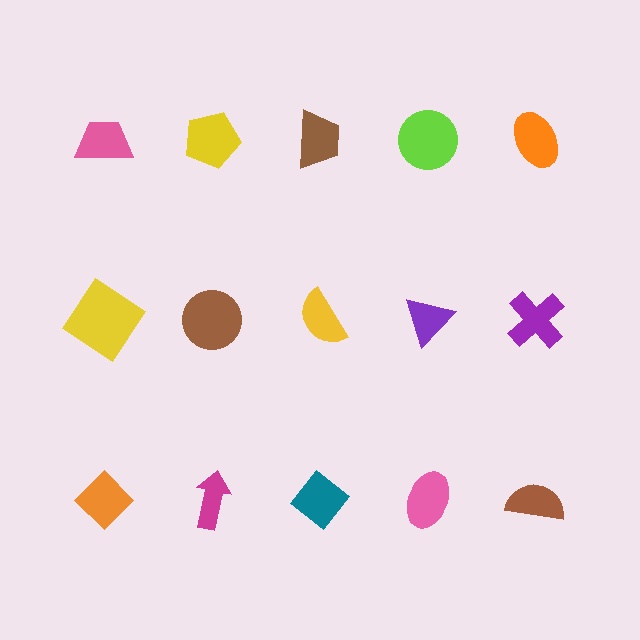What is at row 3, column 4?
A pink ellipse.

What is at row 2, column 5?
A purple cross.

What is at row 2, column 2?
A brown circle.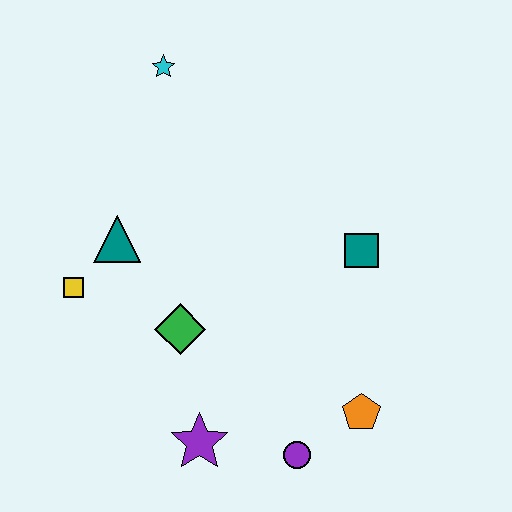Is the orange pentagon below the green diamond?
Yes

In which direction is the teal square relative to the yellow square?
The teal square is to the right of the yellow square.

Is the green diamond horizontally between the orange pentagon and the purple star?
No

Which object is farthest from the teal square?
The yellow square is farthest from the teal square.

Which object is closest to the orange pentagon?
The purple circle is closest to the orange pentagon.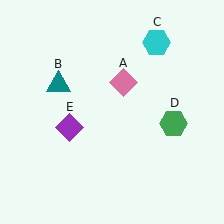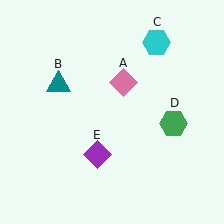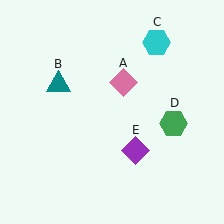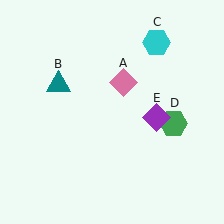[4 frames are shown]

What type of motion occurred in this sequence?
The purple diamond (object E) rotated counterclockwise around the center of the scene.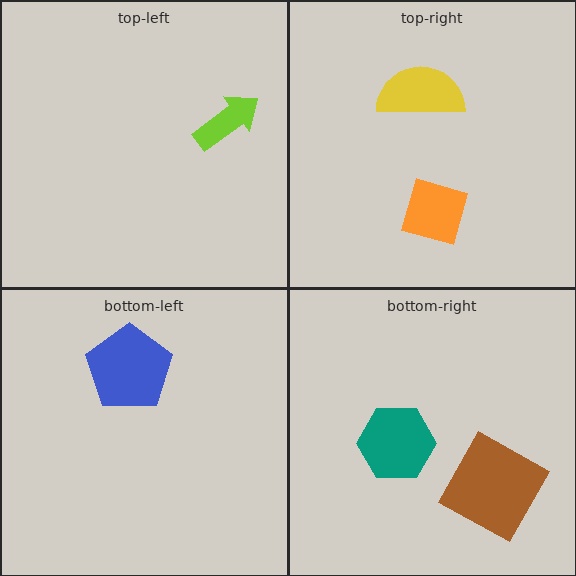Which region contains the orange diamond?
The top-right region.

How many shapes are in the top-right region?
2.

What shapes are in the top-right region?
The orange diamond, the yellow semicircle.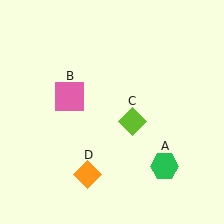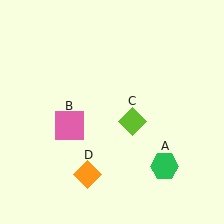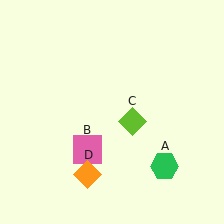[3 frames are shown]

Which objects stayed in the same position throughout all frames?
Green hexagon (object A) and lime diamond (object C) and orange diamond (object D) remained stationary.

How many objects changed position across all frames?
1 object changed position: pink square (object B).